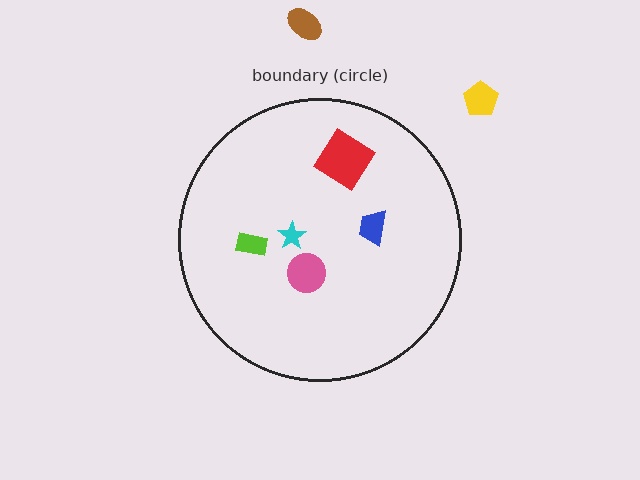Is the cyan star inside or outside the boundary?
Inside.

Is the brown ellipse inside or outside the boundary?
Outside.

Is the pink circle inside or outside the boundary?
Inside.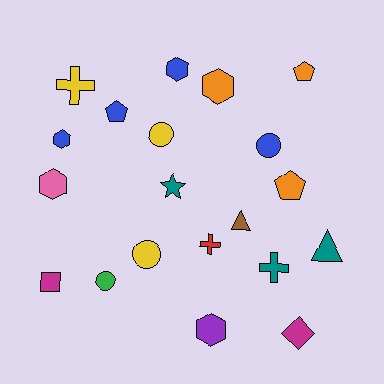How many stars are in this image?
There is 1 star.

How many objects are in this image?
There are 20 objects.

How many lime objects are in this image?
There are no lime objects.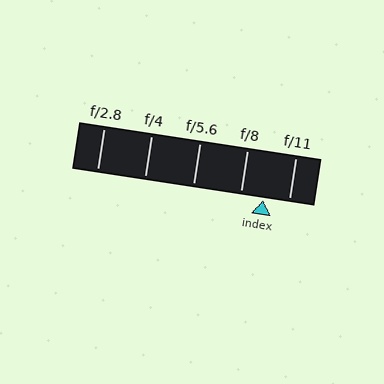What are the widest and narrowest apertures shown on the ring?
The widest aperture shown is f/2.8 and the narrowest is f/11.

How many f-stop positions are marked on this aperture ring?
There are 5 f-stop positions marked.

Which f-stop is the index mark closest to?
The index mark is closest to f/8.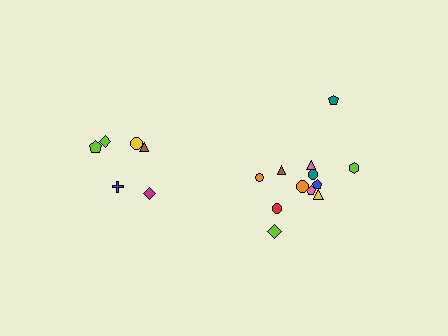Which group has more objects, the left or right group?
The right group.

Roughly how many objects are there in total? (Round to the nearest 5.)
Roughly 20 objects in total.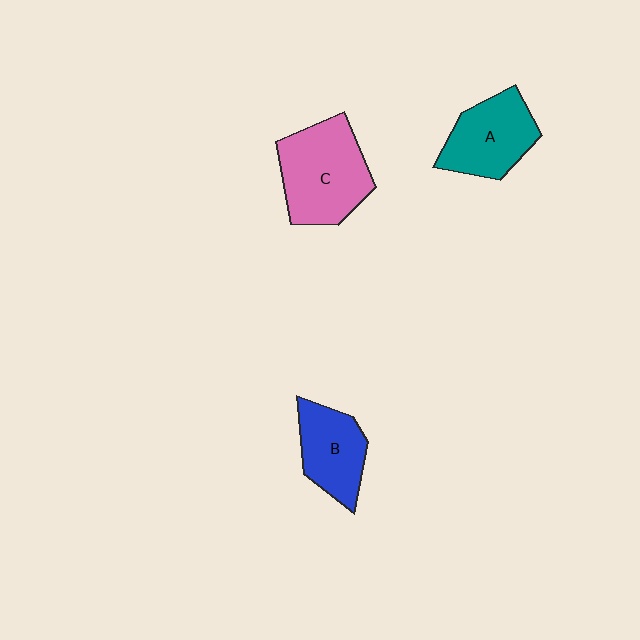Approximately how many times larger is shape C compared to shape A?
Approximately 1.3 times.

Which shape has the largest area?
Shape C (pink).